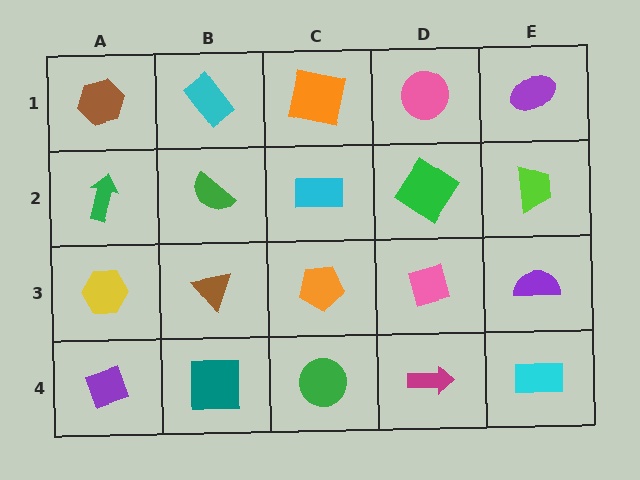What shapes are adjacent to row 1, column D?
A green diamond (row 2, column D), an orange square (row 1, column C), a purple ellipse (row 1, column E).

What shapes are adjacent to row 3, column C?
A cyan rectangle (row 2, column C), a green circle (row 4, column C), a brown triangle (row 3, column B), a pink diamond (row 3, column D).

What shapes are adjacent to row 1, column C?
A cyan rectangle (row 2, column C), a cyan rectangle (row 1, column B), a pink circle (row 1, column D).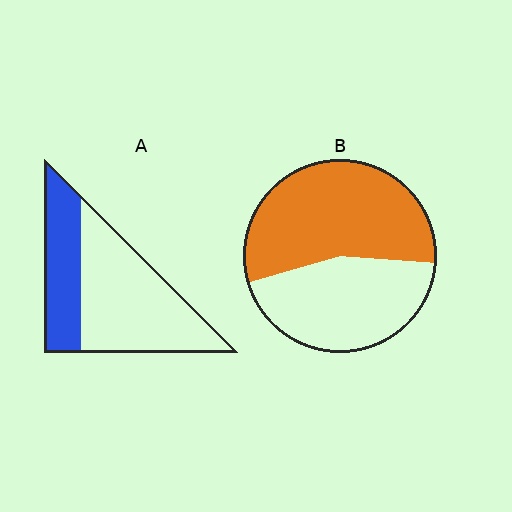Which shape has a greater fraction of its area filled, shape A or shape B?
Shape B.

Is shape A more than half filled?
No.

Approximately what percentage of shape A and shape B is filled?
A is approximately 35% and B is approximately 55%.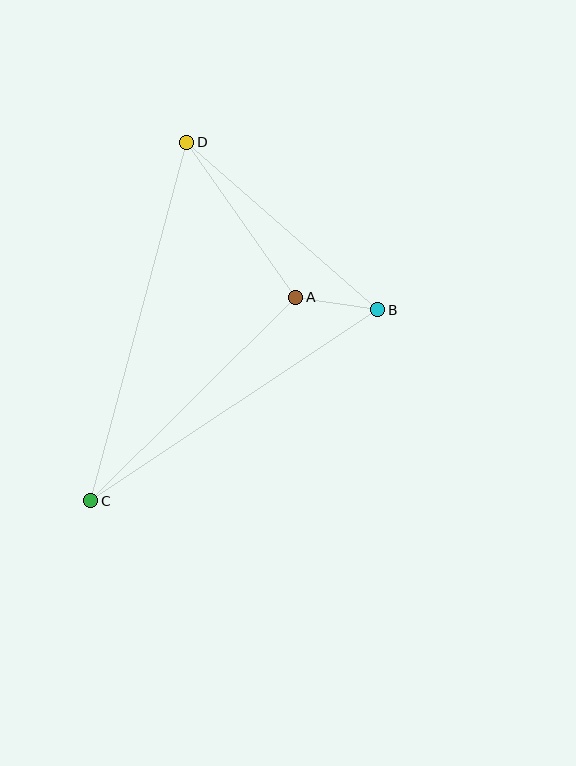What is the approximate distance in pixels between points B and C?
The distance between B and C is approximately 345 pixels.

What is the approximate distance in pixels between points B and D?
The distance between B and D is approximately 254 pixels.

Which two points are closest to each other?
Points A and B are closest to each other.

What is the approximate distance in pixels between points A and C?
The distance between A and C is approximately 289 pixels.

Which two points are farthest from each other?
Points C and D are farthest from each other.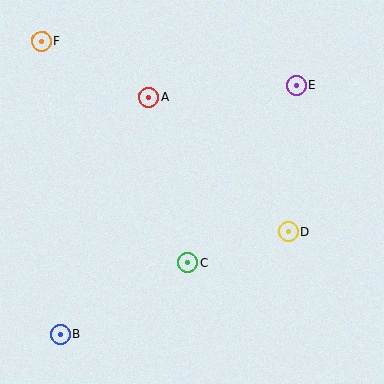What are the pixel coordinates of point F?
Point F is at (41, 41).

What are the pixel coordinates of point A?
Point A is at (149, 97).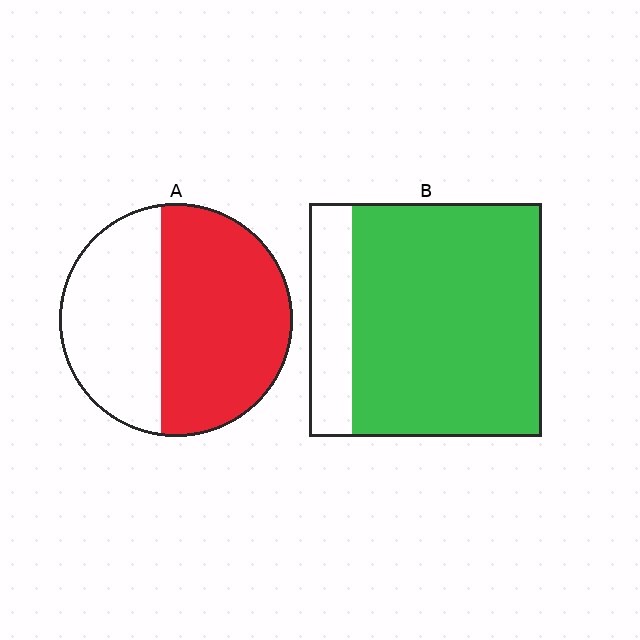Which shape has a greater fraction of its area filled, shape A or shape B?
Shape B.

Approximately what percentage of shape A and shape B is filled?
A is approximately 60% and B is approximately 80%.